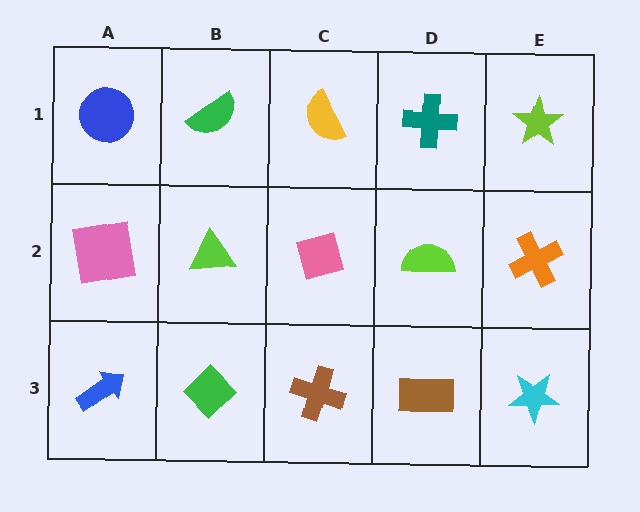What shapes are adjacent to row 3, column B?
A lime triangle (row 2, column B), a blue arrow (row 3, column A), a brown cross (row 3, column C).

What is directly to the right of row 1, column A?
A green semicircle.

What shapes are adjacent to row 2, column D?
A teal cross (row 1, column D), a brown rectangle (row 3, column D), a pink square (row 2, column C), an orange cross (row 2, column E).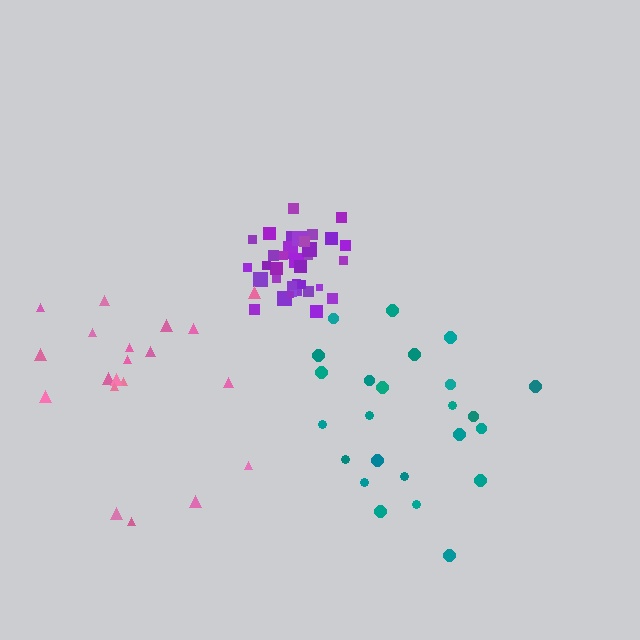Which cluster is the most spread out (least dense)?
Pink.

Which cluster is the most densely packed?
Purple.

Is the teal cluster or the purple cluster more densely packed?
Purple.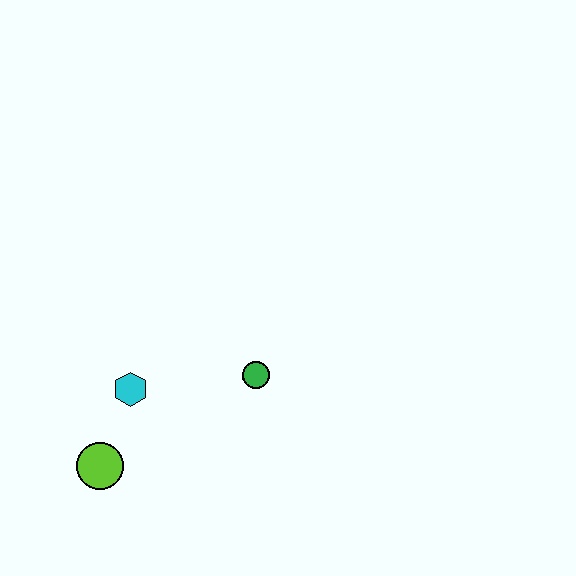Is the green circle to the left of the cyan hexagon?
No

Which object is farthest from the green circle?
The lime circle is farthest from the green circle.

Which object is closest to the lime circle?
The cyan hexagon is closest to the lime circle.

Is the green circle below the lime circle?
No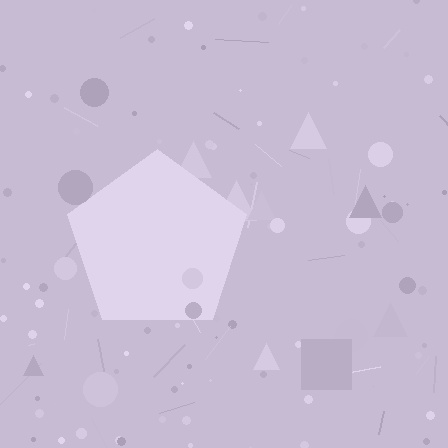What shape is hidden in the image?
A pentagon is hidden in the image.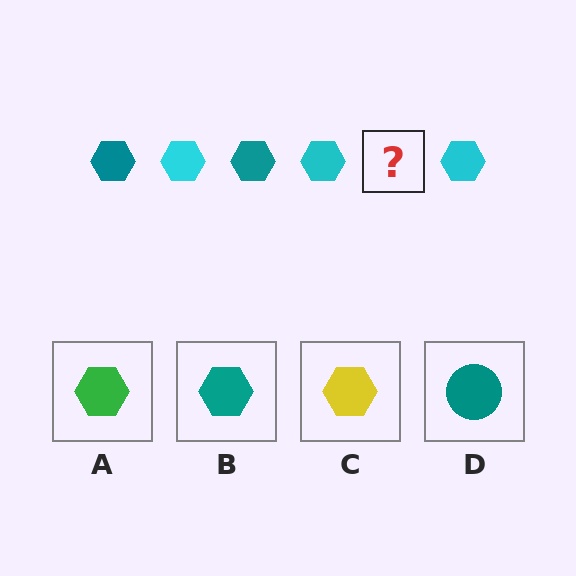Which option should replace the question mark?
Option B.